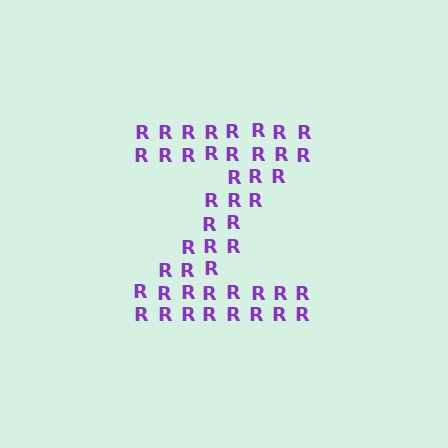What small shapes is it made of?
It is made of small letter R's.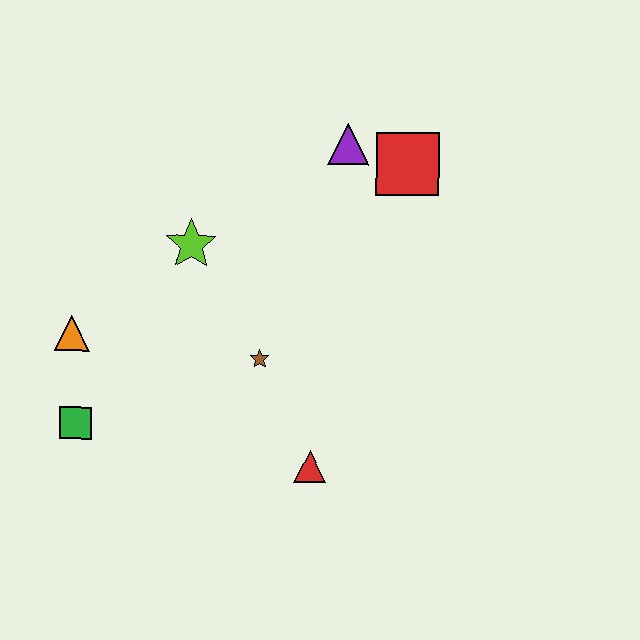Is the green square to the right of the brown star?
No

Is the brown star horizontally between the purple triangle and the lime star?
Yes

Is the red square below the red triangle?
No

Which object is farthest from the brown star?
The red square is farthest from the brown star.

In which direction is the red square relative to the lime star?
The red square is to the right of the lime star.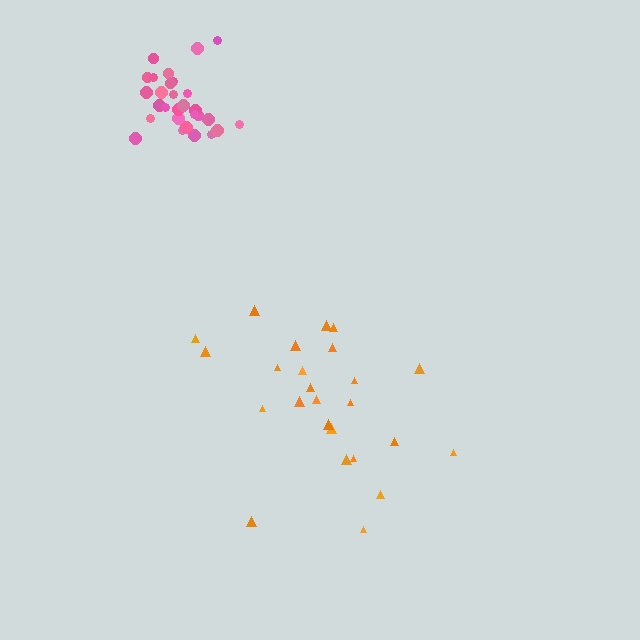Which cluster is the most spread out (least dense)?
Orange.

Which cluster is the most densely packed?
Pink.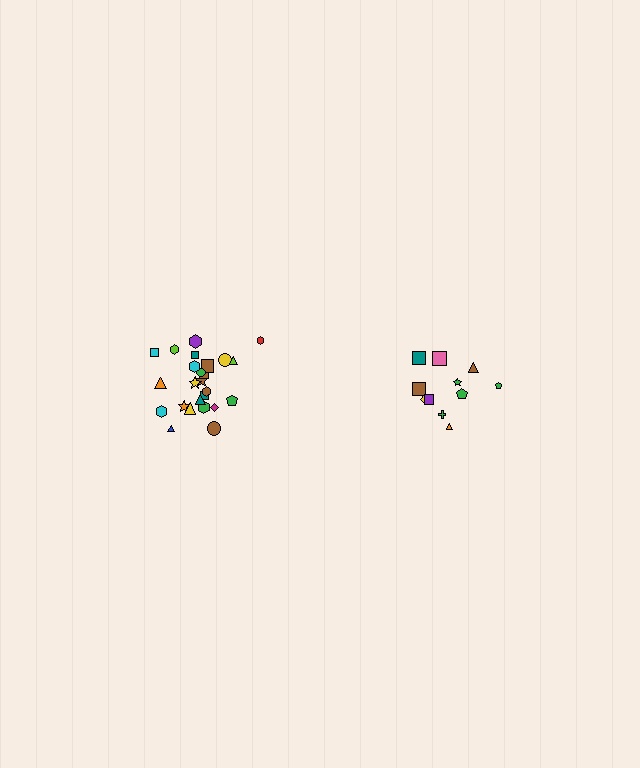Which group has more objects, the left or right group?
The left group.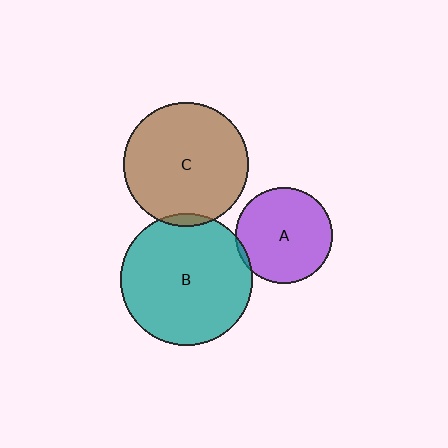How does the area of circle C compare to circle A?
Approximately 1.7 times.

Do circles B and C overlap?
Yes.